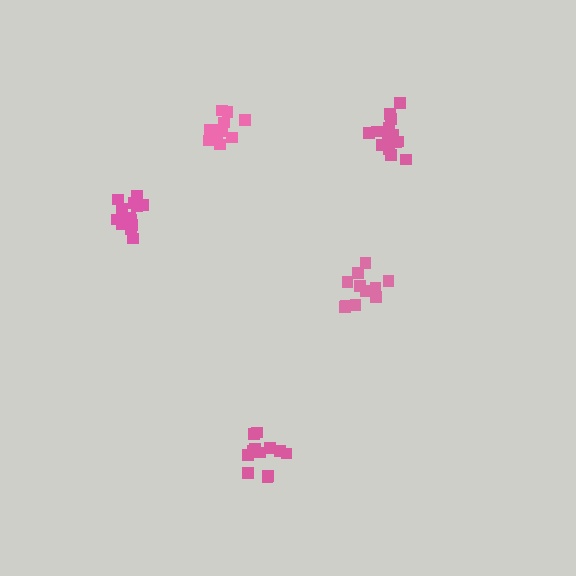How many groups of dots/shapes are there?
There are 5 groups.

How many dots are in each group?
Group 1: 11 dots, Group 2: 17 dots, Group 3: 11 dots, Group 4: 12 dots, Group 5: 14 dots (65 total).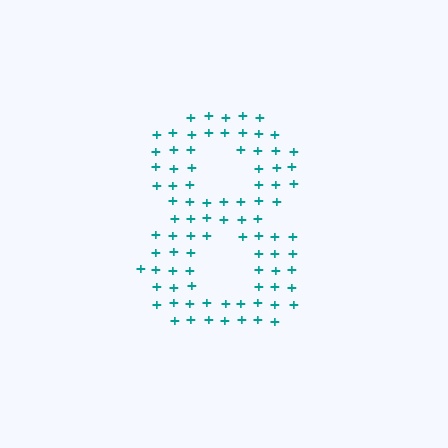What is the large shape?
The large shape is the digit 8.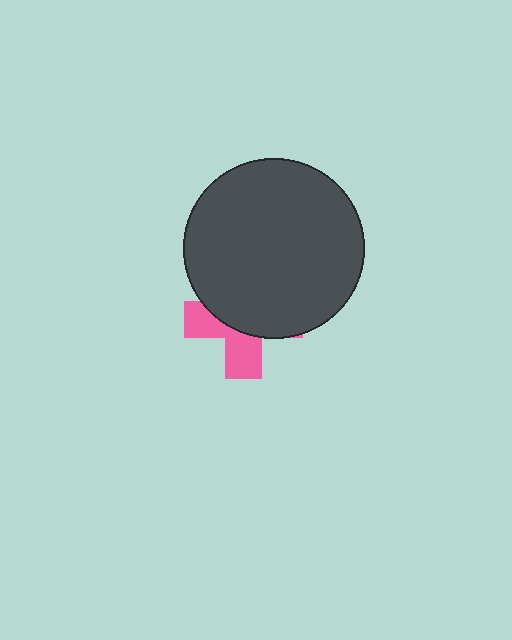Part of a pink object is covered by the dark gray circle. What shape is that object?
It is a cross.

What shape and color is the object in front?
The object in front is a dark gray circle.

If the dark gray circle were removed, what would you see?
You would see the complete pink cross.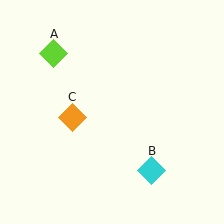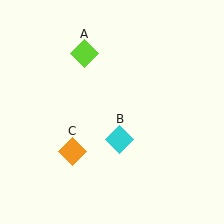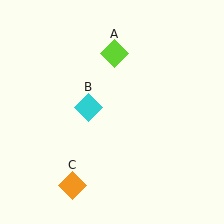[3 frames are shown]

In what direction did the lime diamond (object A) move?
The lime diamond (object A) moved right.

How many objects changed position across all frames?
3 objects changed position: lime diamond (object A), cyan diamond (object B), orange diamond (object C).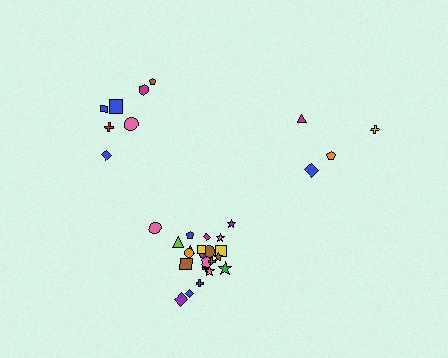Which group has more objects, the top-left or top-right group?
The top-left group.